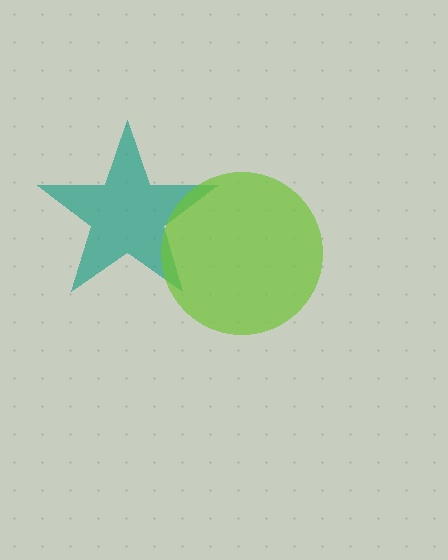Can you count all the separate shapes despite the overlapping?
Yes, there are 2 separate shapes.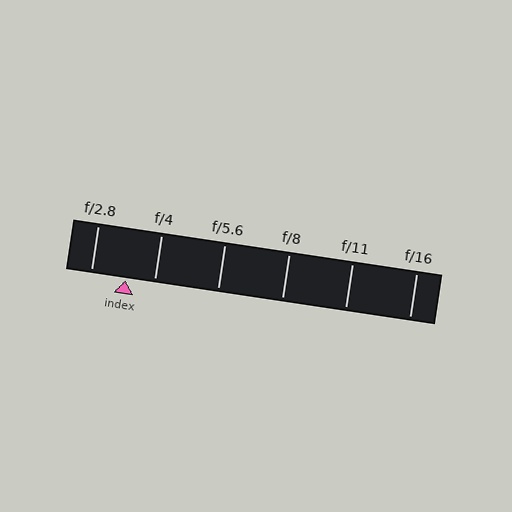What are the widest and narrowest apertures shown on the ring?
The widest aperture shown is f/2.8 and the narrowest is f/16.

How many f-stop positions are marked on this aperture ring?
There are 6 f-stop positions marked.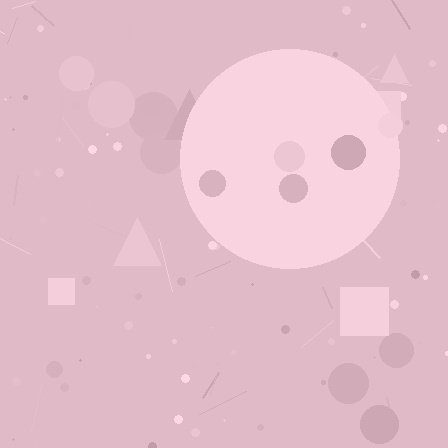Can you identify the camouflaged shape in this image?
The camouflaged shape is a circle.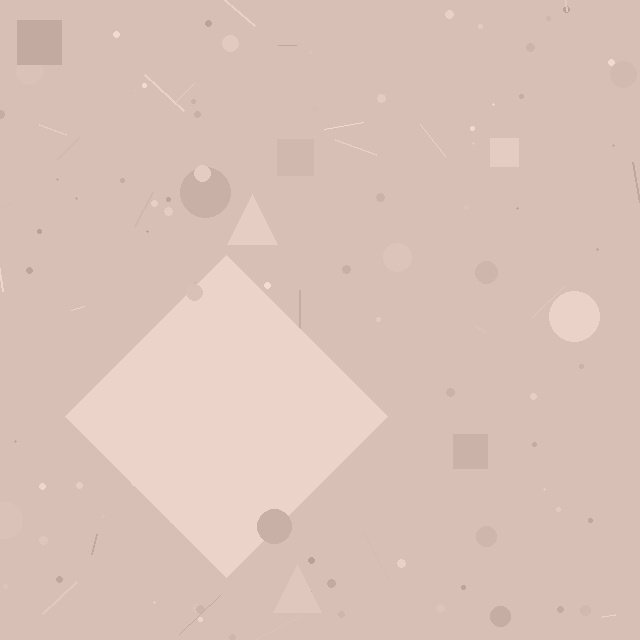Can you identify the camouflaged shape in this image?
The camouflaged shape is a diamond.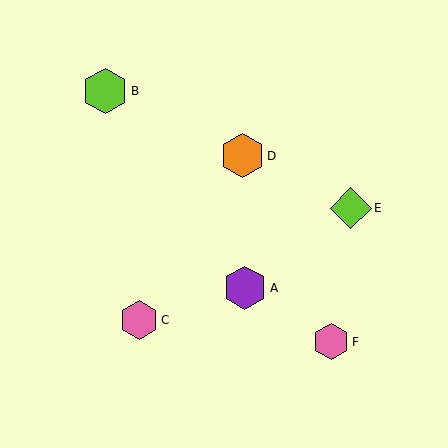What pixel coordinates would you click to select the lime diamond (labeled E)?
Click at (351, 208) to select the lime diamond E.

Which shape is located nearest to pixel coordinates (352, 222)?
The lime diamond (labeled E) at (351, 208) is nearest to that location.